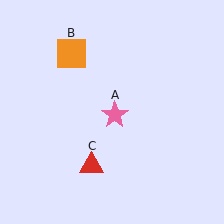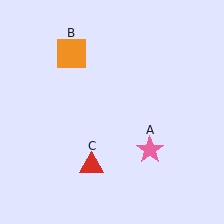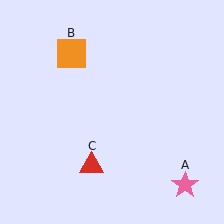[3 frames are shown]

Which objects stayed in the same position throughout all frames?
Orange square (object B) and red triangle (object C) remained stationary.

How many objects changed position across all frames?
1 object changed position: pink star (object A).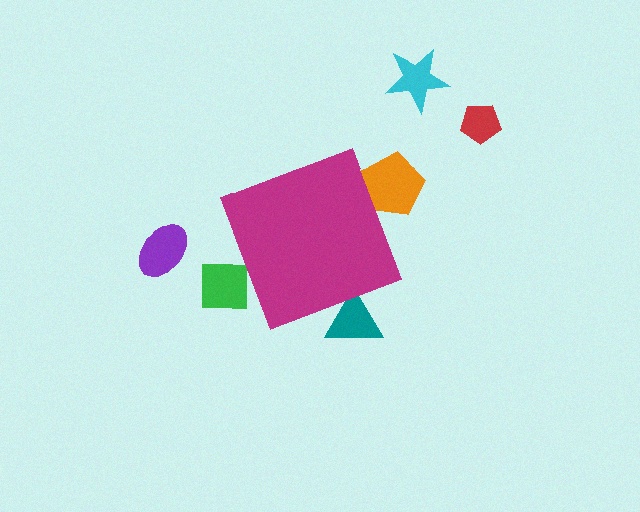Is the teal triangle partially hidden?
Yes, the teal triangle is partially hidden behind the magenta diamond.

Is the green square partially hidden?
Yes, the green square is partially hidden behind the magenta diamond.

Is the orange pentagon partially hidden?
Yes, the orange pentagon is partially hidden behind the magenta diamond.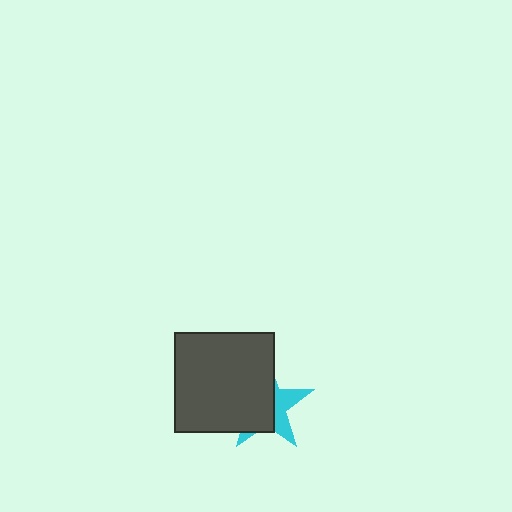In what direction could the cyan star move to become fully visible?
The cyan star could move right. That would shift it out from behind the dark gray square entirely.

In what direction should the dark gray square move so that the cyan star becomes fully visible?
The dark gray square should move left. That is the shortest direction to clear the overlap and leave the cyan star fully visible.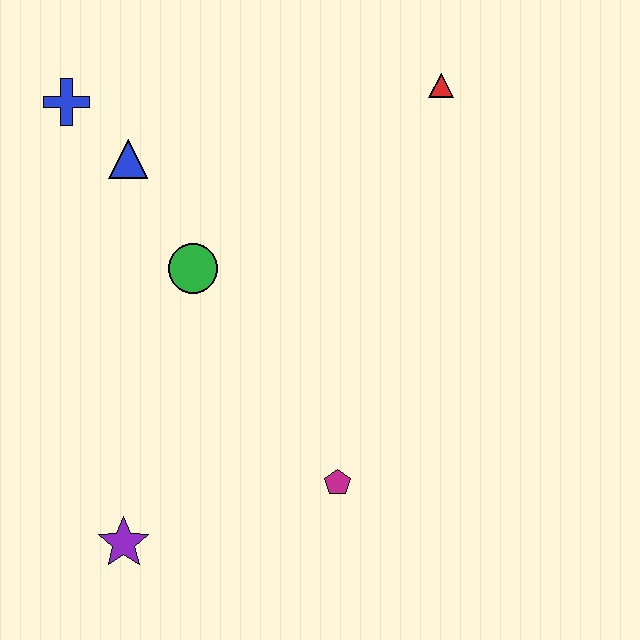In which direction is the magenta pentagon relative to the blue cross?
The magenta pentagon is below the blue cross.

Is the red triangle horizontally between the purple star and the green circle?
No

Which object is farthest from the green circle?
The red triangle is farthest from the green circle.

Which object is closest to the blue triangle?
The blue cross is closest to the blue triangle.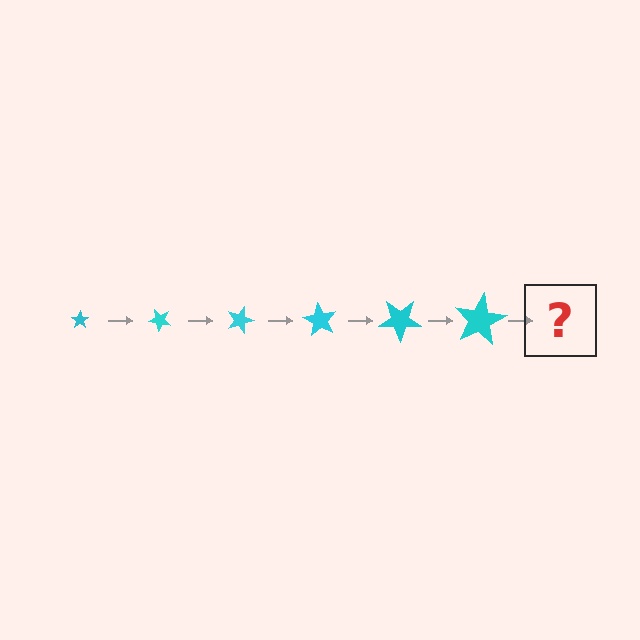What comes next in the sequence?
The next element should be a star, larger than the previous one and rotated 270 degrees from the start.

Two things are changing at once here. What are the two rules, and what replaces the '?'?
The two rules are that the star grows larger each step and it rotates 45 degrees each step. The '?' should be a star, larger than the previous one and rotated 270 degrees from the start.